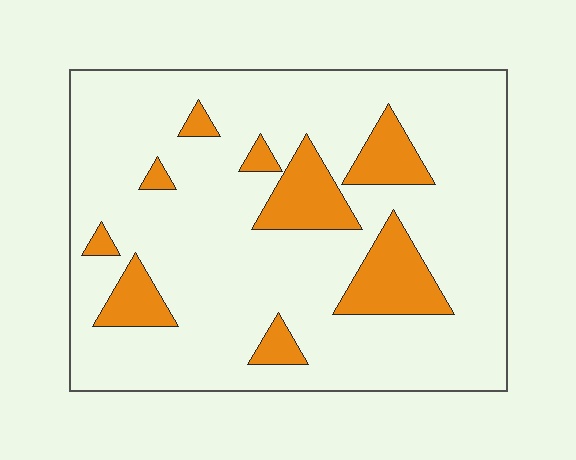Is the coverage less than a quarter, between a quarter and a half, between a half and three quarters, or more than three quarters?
Less than a quarter.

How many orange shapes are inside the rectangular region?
9.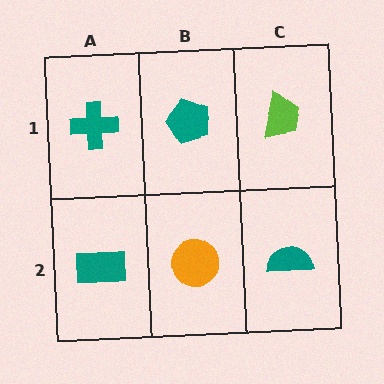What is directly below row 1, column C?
A teal semicircle.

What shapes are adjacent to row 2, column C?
A lime trapezoid (row 1, column C), an orange circle (row 2, column B).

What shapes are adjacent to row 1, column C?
A teal semicircle (row 2, column C), a teal pentagon (row 1, column B).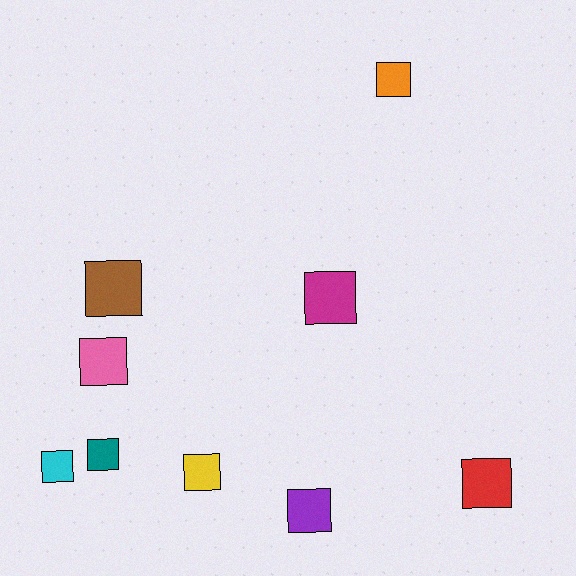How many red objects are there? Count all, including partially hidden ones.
There is 1 red object.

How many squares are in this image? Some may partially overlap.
There are 9 squares.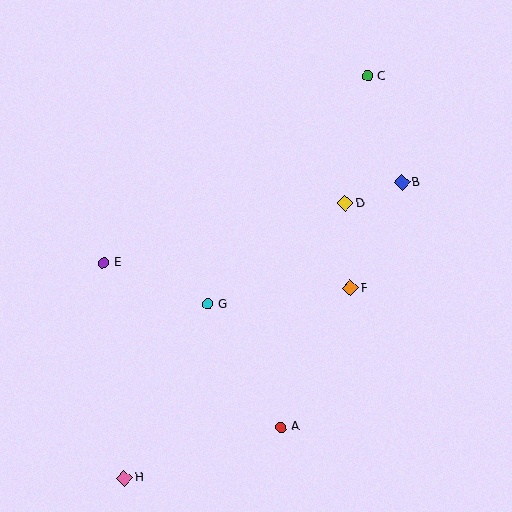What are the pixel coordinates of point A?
Point A is at (281, 427).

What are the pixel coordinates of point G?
Point G is at (208, 304).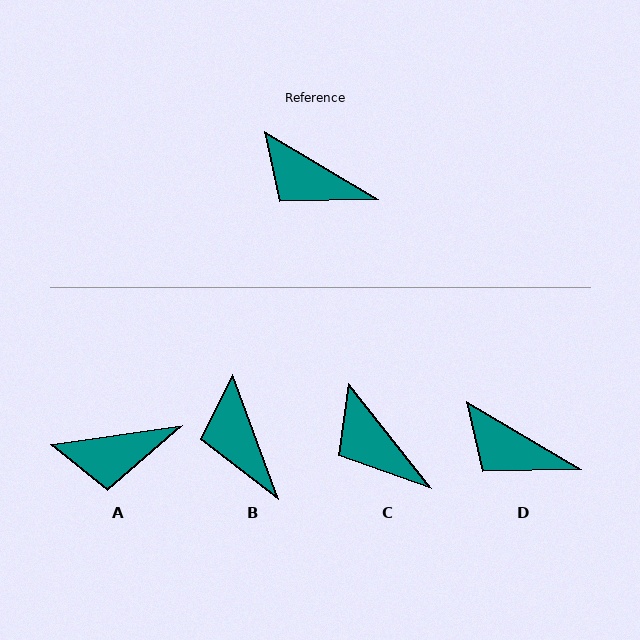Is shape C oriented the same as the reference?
No, it is off by about 20 degrees.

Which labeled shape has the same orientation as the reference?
D.